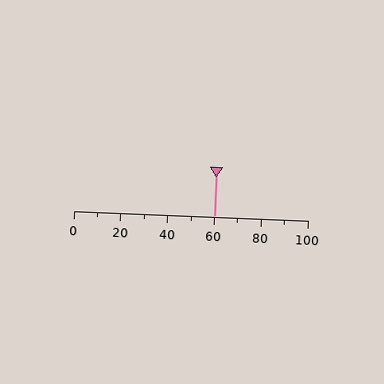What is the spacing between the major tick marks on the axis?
The major ticks are spaced 20 apart.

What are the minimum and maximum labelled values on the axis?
The axis runs from 0 to 100.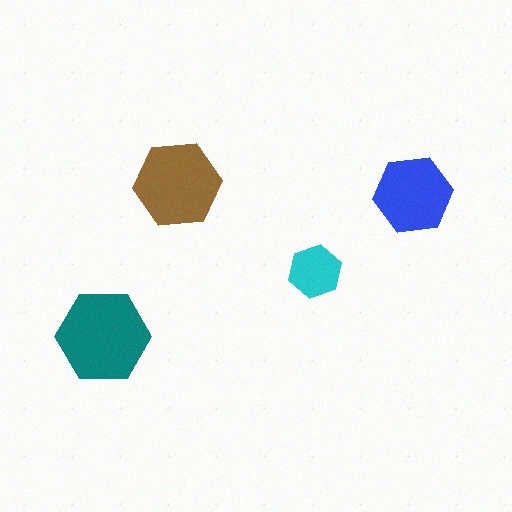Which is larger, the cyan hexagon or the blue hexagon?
The blue one.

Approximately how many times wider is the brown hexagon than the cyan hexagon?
About 1.5 times wider.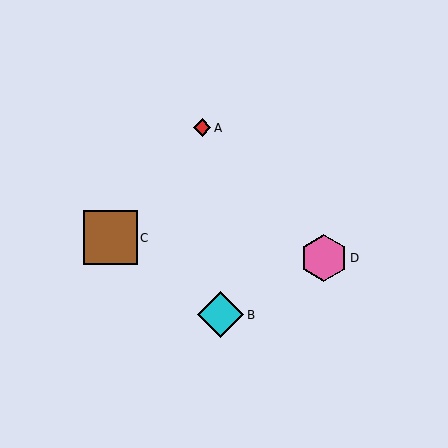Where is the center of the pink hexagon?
The center of the pink hexagon is at (324, 258).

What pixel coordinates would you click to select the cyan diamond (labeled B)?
Click at (221, 315) to select the cyan diamond B.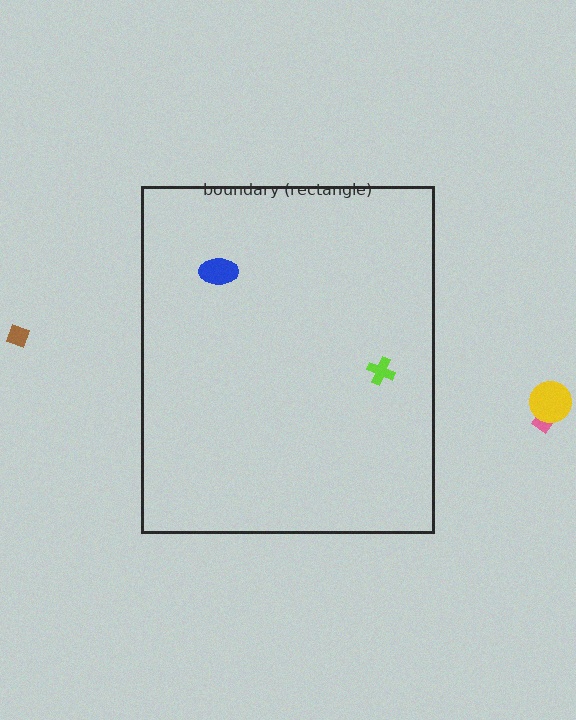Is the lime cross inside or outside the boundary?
Inside.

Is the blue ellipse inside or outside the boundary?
Inside.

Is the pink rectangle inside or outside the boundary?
Outside.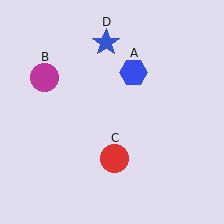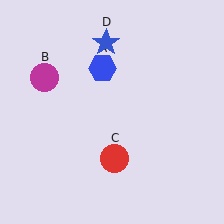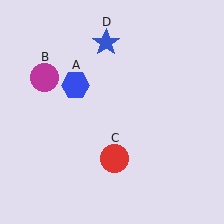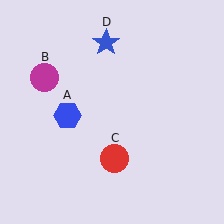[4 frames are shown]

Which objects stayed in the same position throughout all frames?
Magenta circle (object B) and red circle (object C) and blue star (object D) remained stationary.